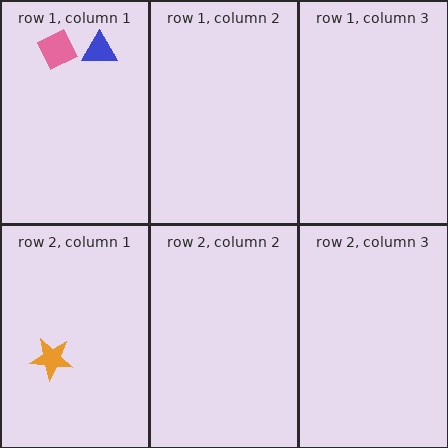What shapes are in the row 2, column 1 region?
The orange star.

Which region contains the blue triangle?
The row 1, column 1 region.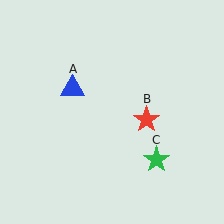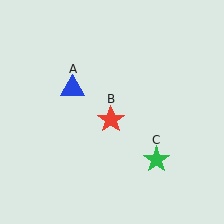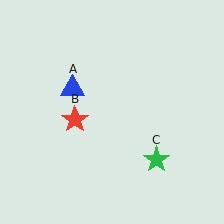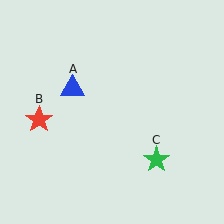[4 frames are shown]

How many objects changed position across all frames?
1 object changed position: red star (object B).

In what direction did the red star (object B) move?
The red star (object B) moved left.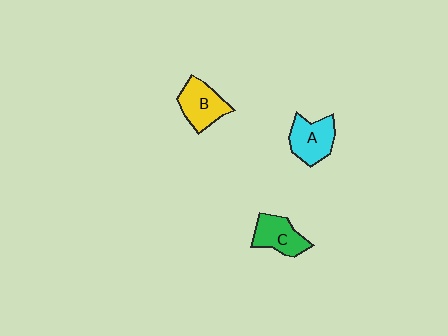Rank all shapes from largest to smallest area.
From largest to smallest: B (yellow), A (cyan), C (green).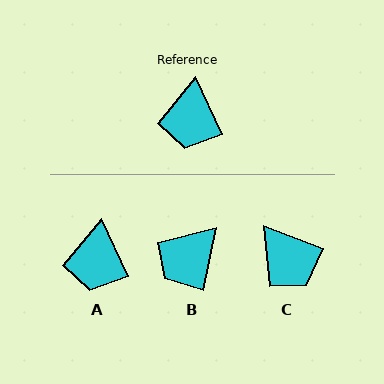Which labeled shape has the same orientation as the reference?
A.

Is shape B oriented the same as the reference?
No, it is off by about 37 degrees.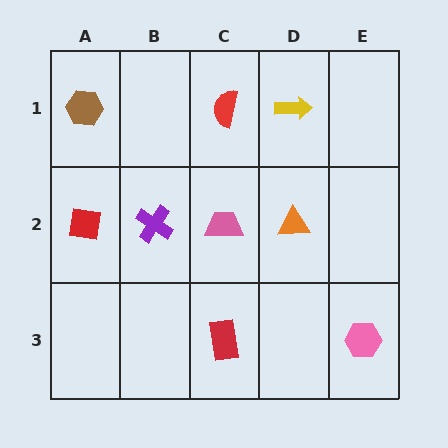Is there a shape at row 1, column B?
No, that cell is empty.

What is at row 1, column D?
A yellow arrow.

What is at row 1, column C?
A red semicircle.